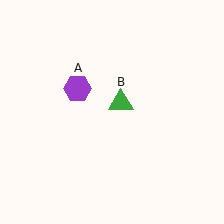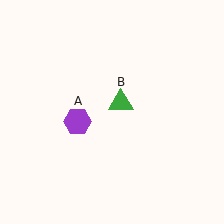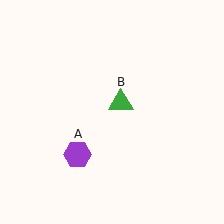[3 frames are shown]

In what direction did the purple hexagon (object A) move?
The purple hexagon (object A) moved down.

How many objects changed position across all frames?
1 object changed position: purple hexagon (object A).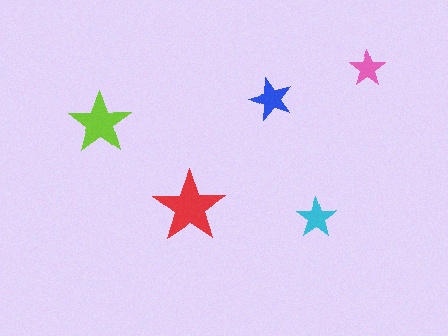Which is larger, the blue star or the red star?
The red one.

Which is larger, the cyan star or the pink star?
The cyan one.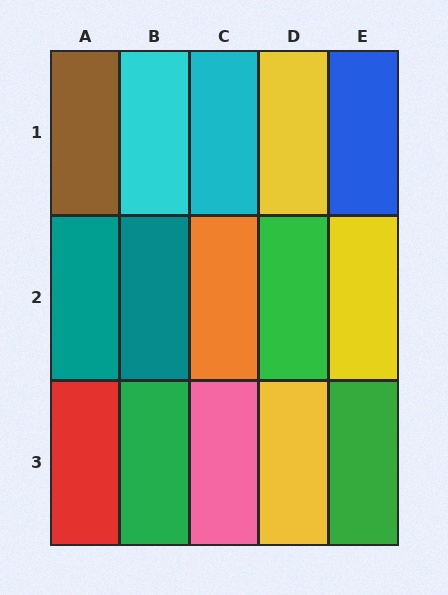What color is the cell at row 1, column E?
Blue.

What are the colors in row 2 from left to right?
Teal, teal, orange, green, yellow.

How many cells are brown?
1 cell is brown.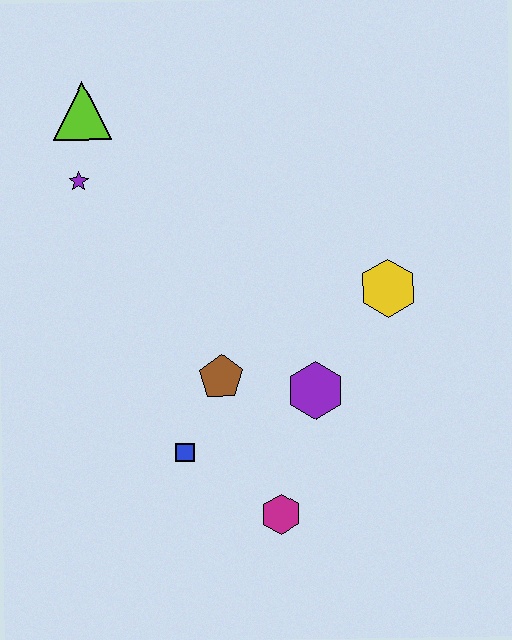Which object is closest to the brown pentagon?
The blue square is closest to the brown pentagon.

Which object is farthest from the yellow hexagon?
The lime triangle is farthest from the yellow hexagon.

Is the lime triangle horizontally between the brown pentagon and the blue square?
No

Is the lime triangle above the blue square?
Yes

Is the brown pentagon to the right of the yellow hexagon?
No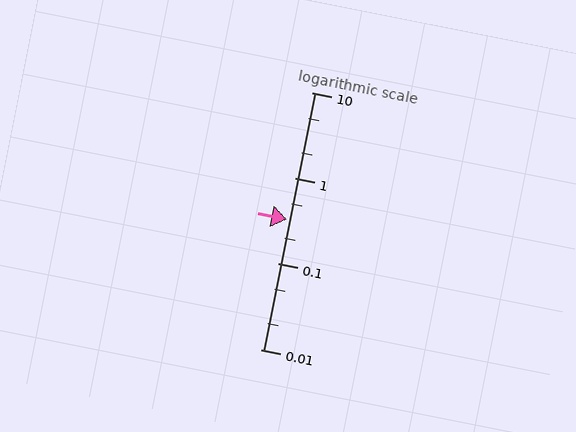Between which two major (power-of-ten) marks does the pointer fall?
The pointer is between 0.1 and 1.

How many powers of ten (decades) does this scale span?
The scale spans 3 decades, from 0.01 to 10.